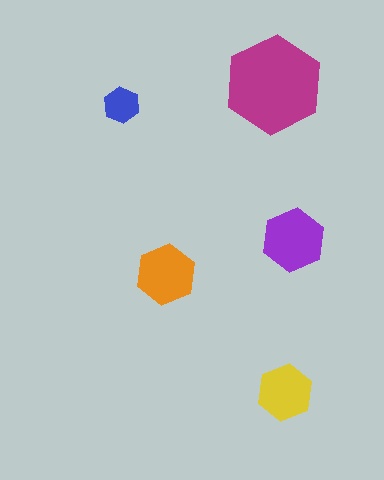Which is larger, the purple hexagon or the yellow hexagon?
The purple one.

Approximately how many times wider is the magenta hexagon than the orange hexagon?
About 1.5 times wider.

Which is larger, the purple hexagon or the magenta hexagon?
The magenta one.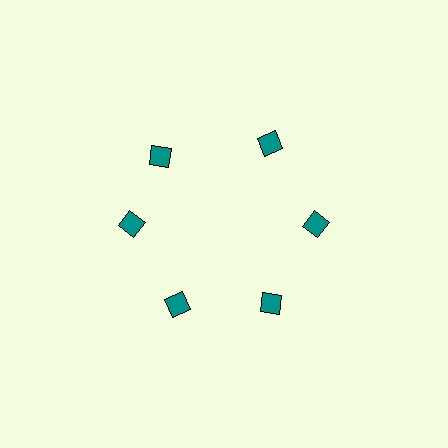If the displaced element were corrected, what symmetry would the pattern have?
It would have 6-fold rotational symmetry — the pattern would map onto itself every 60 degrees.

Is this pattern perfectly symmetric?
No. The 6 teal diamonds are arranged in a ring, but one element near the 11 o'clock position is rotated out of alignment along the ring, breaking the 6-fold rotational symmetry.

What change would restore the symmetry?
The symmetry would be restored by rotating it back into even spacing with its neighbors so that all 6 diamonds sit at equal angles and equal distance from the center.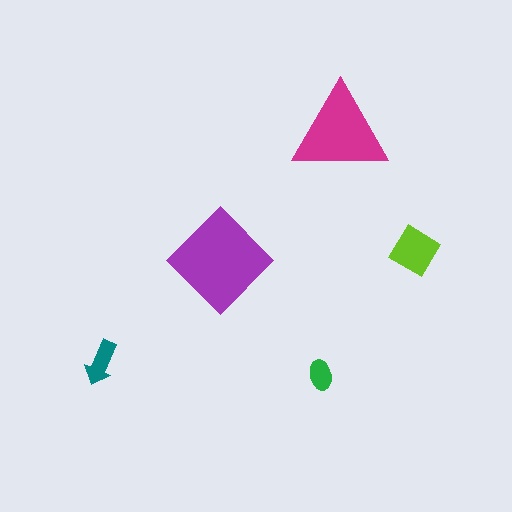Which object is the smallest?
The green ellipse.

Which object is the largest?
The purple diamond.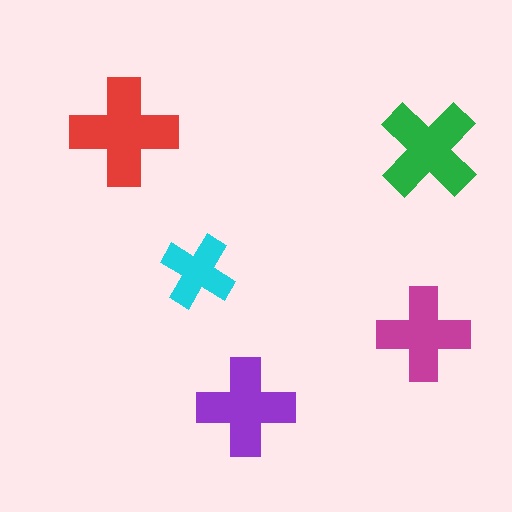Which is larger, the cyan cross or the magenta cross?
The magenta one.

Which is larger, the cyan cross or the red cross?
The red one.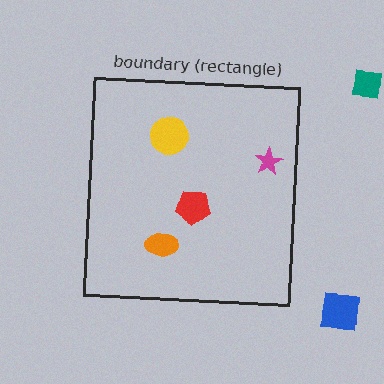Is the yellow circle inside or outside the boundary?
Inside.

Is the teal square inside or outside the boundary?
Outside.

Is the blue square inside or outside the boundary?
Outside.